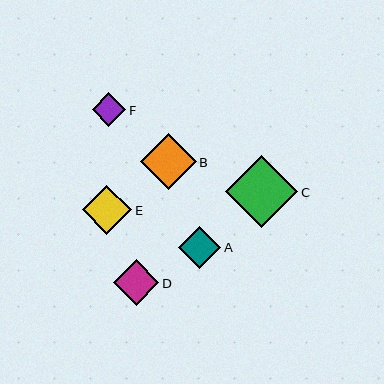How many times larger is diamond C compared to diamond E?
Diamond C is approximately 1.4 times the size of diamond E.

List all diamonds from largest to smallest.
From largest to smallest: C, B, E, D, A, F.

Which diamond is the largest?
Diamond C is the largest with a size of approximately 72 pixels.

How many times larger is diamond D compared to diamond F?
Diamond D is approximately 1.4 times the size of diamond F.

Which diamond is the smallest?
Diamond F is the smallest with a size of approximately 33 pixels.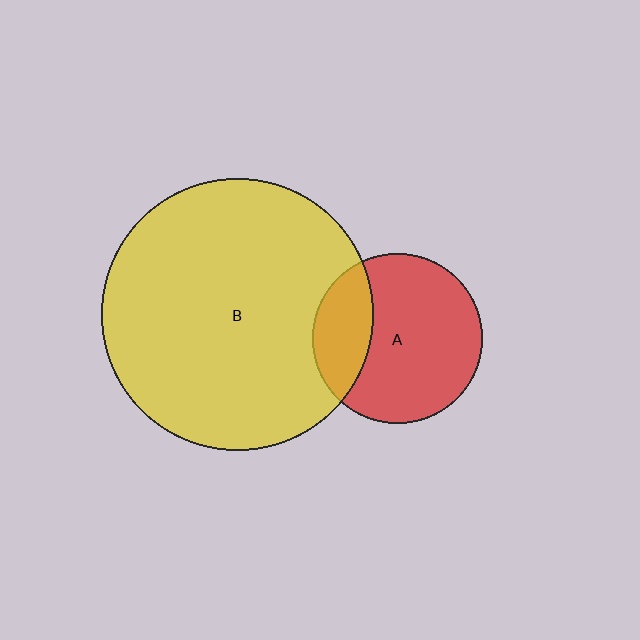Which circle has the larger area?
Circle B (yellow).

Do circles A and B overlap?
Yes.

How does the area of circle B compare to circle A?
Approximately 2.6 times.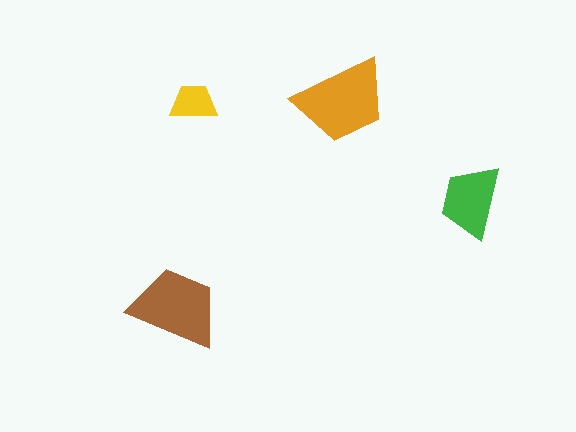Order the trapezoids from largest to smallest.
the orange one, the brown one, the green one, the yellow one.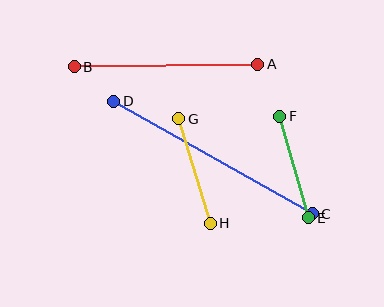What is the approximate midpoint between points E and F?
The midpoint is at approximately (294, 167) pixels.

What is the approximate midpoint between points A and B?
The midpoint is at approximately (166, 66) pixels.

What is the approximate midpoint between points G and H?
The midpoint is at approximately (194, 171) pixels.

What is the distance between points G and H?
The distance is approximately 109 pixels.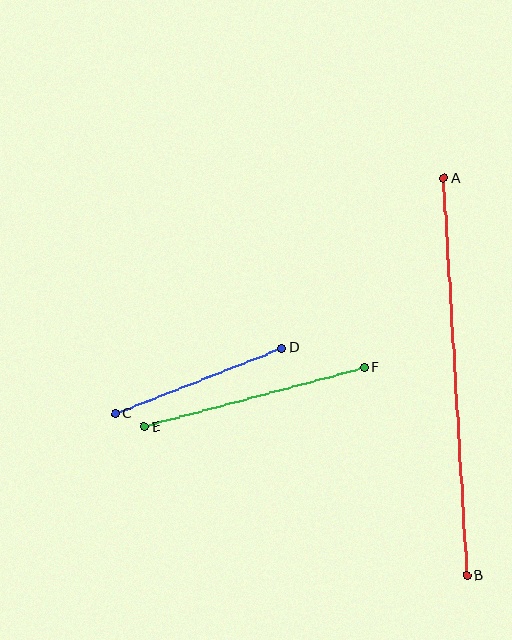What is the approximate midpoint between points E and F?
The midpoint is at approximately (255, 397) pixels.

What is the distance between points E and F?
The distance is approximately 228 pixels.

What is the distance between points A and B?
The distance is approximately 398 pixels.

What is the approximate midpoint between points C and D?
The midpoint is at approximately (199, 381) pixels.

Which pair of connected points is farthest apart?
Points A and B are farthest apart.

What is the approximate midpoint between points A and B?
The midpoint is at approximately (455, 377) pixels.